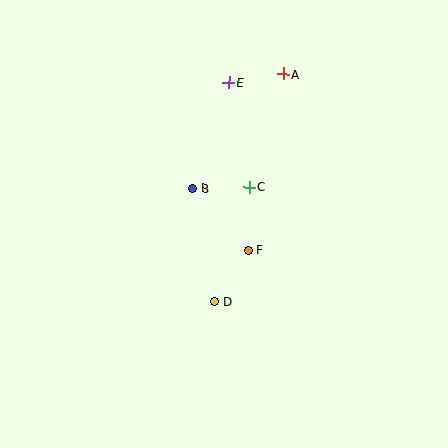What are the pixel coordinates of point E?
Point E is at (229, 83).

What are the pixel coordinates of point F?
Point F is at (248, 250).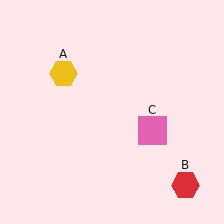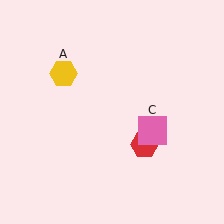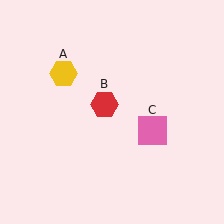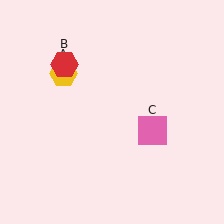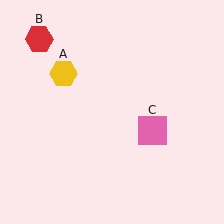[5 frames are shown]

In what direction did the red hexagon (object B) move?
The red hexagon (object B) moved up and to the left.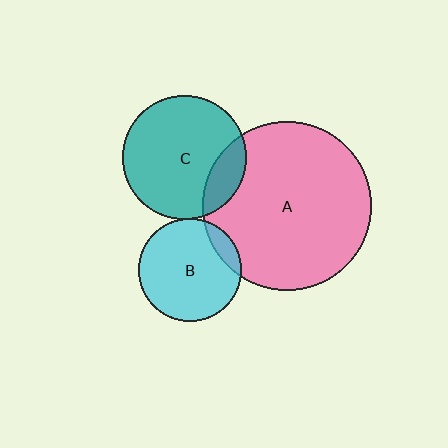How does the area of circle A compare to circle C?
Approximately 1.9 times.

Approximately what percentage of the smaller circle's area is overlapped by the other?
Approximately 15%.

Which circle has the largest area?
Circle A (pink).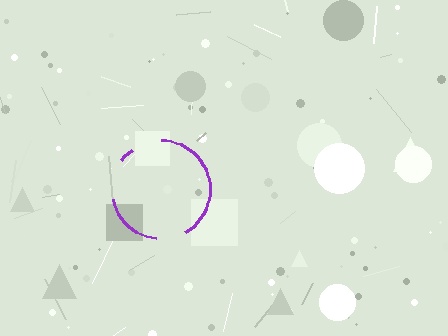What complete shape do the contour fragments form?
The contour fragments form a circle.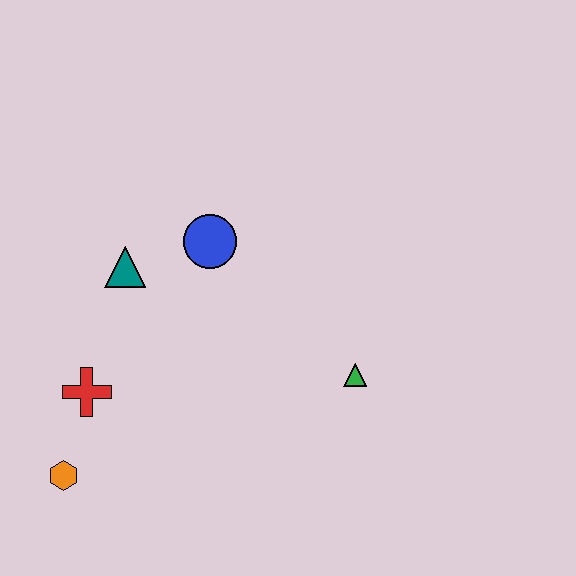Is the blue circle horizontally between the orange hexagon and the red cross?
No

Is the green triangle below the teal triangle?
Yes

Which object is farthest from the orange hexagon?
The green triangle is farthest from the orange hexagon.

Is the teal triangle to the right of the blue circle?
No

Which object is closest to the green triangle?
The blue circle is closest to the green triangle.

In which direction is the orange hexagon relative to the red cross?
The orange hexagon is below the red cross.